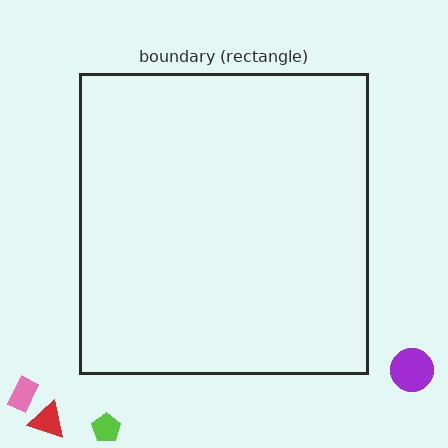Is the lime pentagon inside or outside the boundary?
Outside.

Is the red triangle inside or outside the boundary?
Outside.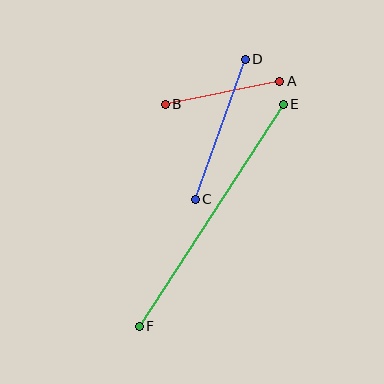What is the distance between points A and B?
The distance is approximately 117 pixels.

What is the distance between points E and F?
The distance is approximately 265 pixels.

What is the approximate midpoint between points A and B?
The midpoint is at approximately (223, 93) pixels.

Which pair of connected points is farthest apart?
Points E and F are farthest apart.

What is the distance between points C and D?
The distance is approximately 149 pixels.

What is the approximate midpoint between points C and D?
The midpoint is at approximately (220, 129) pixels.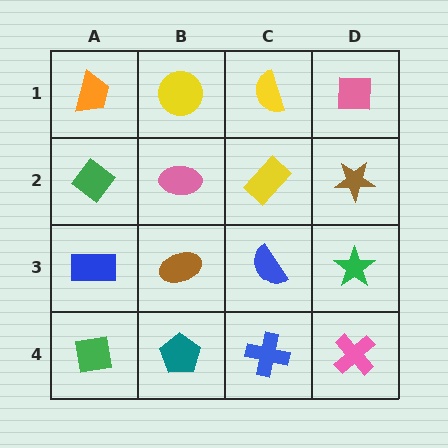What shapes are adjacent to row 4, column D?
A green star (row 3, column D), a blue cross (row 4, column C).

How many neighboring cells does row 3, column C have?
4.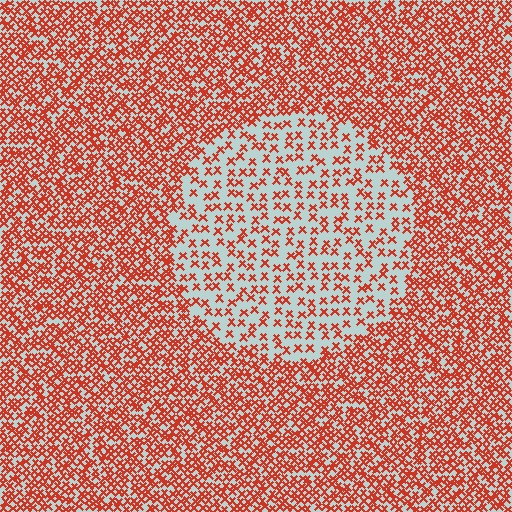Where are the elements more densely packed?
The elements are more densely packed outside the circle boundary.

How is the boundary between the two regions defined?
The boundary is defined by a change in element density (approximately 2.4x ratio). All elements are the same color, size, and shape.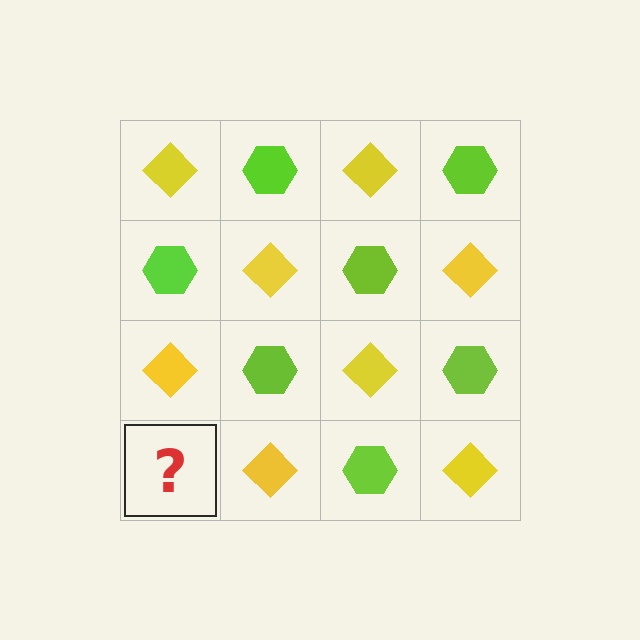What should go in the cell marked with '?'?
The missing cell should contain a lime hexagon.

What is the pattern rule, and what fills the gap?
The rule is that it alternates yellow diamond and lime hexagon in a checkerboard pattern. The gap should be filled with a lime hexagon.